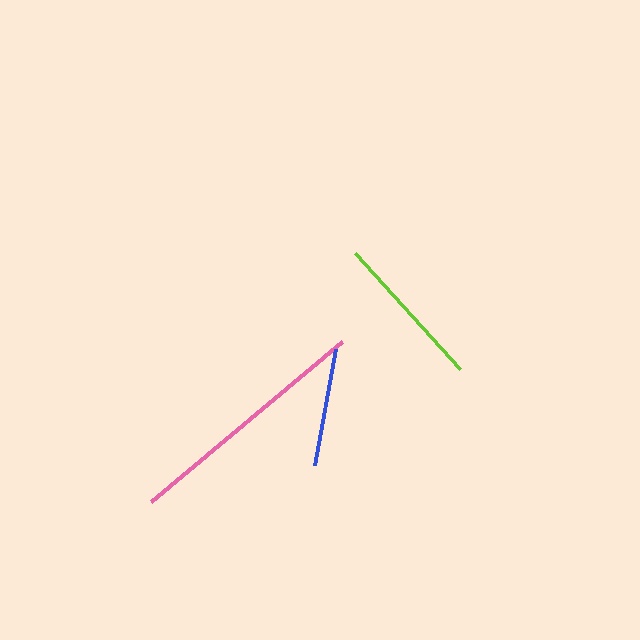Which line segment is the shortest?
The blue line is the shortest at approximately 118 pixels.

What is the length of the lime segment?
The lime segment is approximately 157 pixels long.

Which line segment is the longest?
The pink line is the longest at approximately 249 pixels.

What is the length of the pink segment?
The pink segment is approximately 249 pixels long.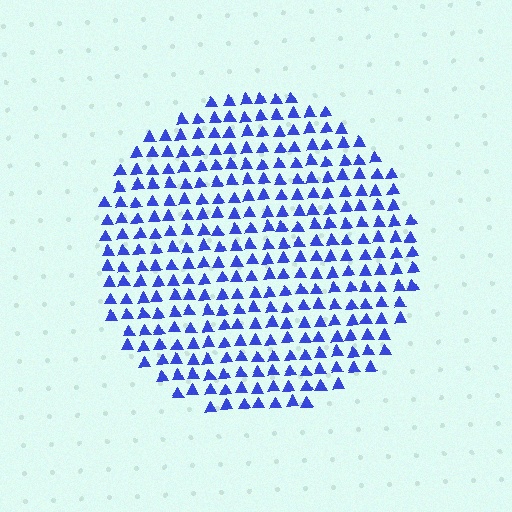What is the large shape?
The large shape is a circle.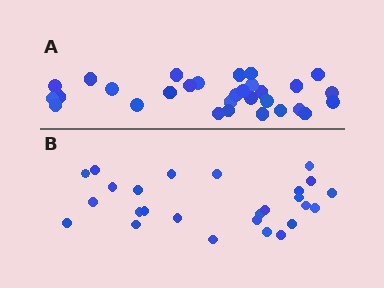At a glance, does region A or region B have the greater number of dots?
Region A (the top region) has more dots.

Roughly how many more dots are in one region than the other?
Region A has about 4 more dots than region B.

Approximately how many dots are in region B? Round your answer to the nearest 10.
About 30 dots. (The exact count is 26, which rounds to 30.)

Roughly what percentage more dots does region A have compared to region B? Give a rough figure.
About 15% more.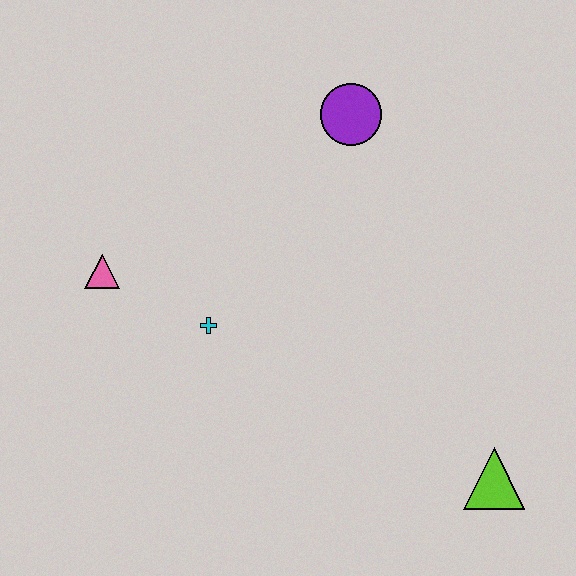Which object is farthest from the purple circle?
The lime triangle is farthest from the purple circle.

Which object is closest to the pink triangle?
The cyan cross is closest to the pink triangle.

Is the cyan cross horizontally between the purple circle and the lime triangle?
No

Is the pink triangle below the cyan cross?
No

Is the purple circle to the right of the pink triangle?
Yes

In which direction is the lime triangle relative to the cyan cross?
The lime triangle is to the right of the cyan cross.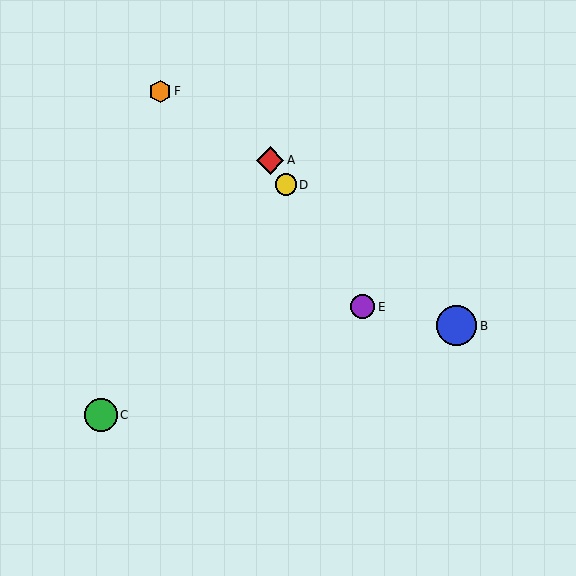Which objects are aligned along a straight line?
Objects A, D, E are aligned along a straight line.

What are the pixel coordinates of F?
Object F is at (160, 91).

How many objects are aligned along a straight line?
3 objects (A, D, E) are aligned along a straight line.